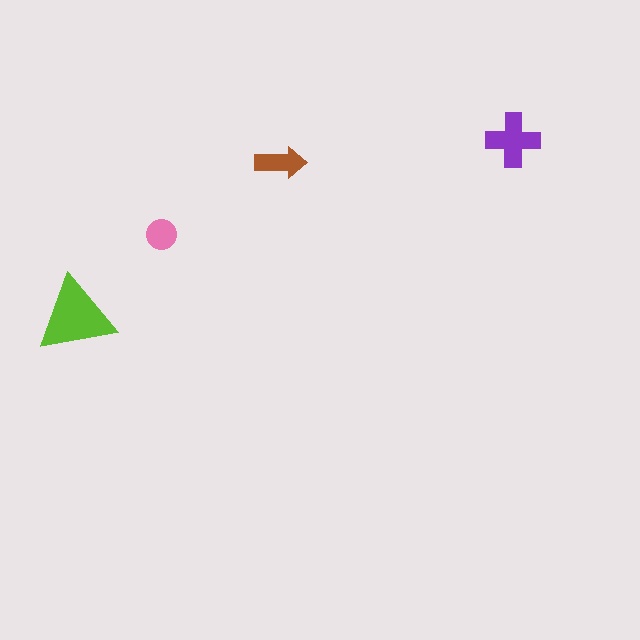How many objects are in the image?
There are 4 objects in the image.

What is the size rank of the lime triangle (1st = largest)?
1st.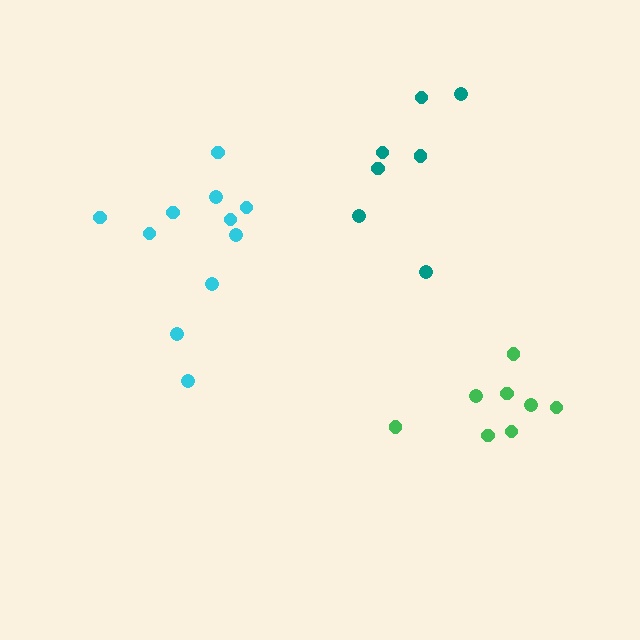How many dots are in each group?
Group 1: 8 dots, Group 2: 7 dots, Group 3: 11 dots (26 total).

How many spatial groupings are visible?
There are 3 spatial groupings.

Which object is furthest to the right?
The green cluster is rightmost.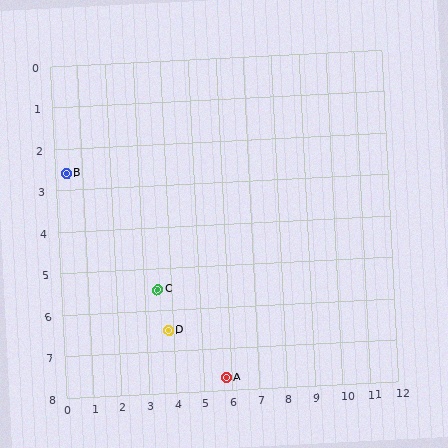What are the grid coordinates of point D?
Point D is at approximately (3.8, 6.5).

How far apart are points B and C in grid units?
Points B and C are about 4.2 grid units apart.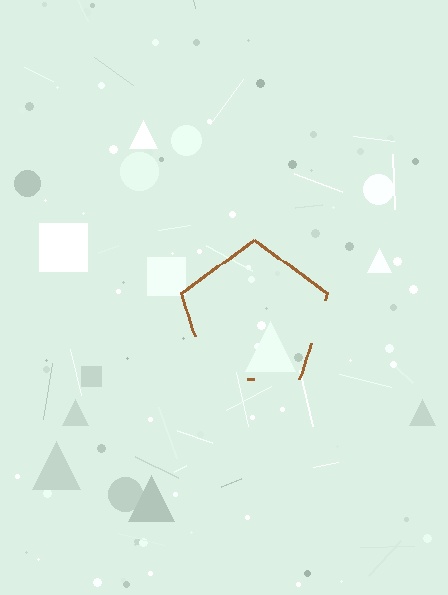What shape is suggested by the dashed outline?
The dashed outline suggests a pentagon.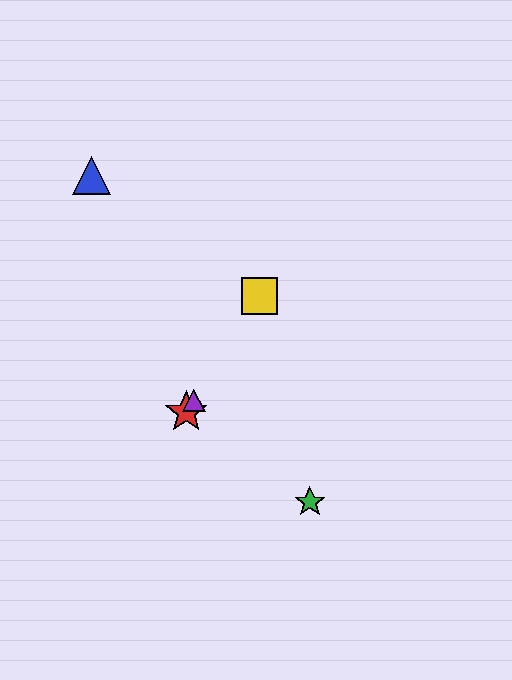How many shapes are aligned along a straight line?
3 shapes (the red star, the yellow square, the purple triangle) are aligned along a straight line.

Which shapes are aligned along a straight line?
The red star, the yellow square, the purple triangle are aligned along a straight line.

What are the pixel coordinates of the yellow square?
The yellow square is at (259, 296).